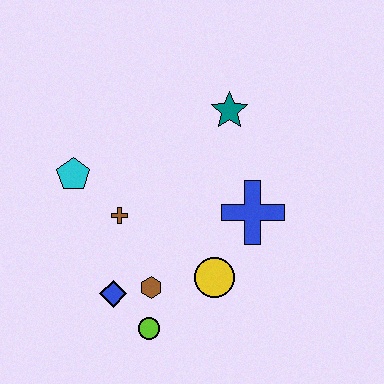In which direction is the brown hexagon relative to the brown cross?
The brown hexagon is below the brown cross.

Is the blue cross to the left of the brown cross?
No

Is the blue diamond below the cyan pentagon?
Yes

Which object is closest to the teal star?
The blue cross is closest to the teal star.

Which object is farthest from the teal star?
The lime circle is farthest from the teal star.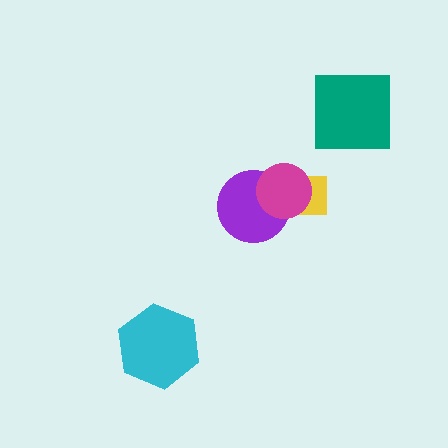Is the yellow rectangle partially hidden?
Yes, it is partially covered by another shape.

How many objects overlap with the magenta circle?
2 objects overlap with the magenta circle.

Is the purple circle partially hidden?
Yes, it is partially covered by another shape.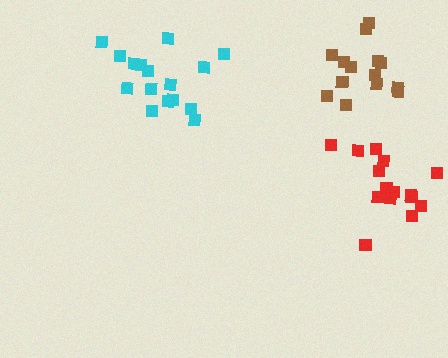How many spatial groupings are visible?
There are 3 spatial groupings.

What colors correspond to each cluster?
The clusters are colored: cyan, red, brown.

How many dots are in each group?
Group 1: 16 dots, Group 2: 17 dots, Group 3: 14 dots (47 total).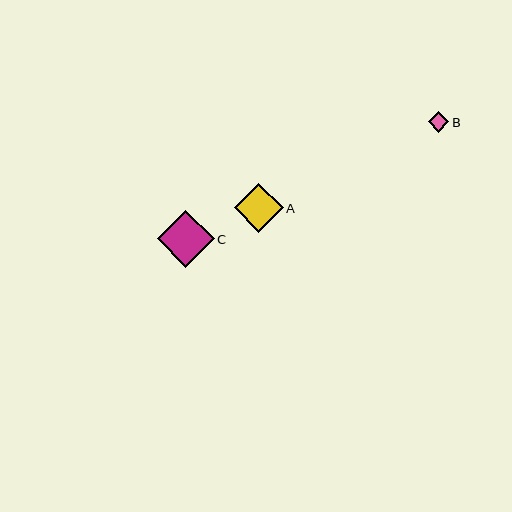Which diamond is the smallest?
Diamond B is the smallest with a size of approximately 20 pixels.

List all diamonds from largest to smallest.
From largest to smallest: C, A, B.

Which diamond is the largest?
Diamond C is the largest with a size of approximately 57 pixels.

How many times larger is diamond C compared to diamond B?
Diamond C is approximately 2.8 times the size of diamond B.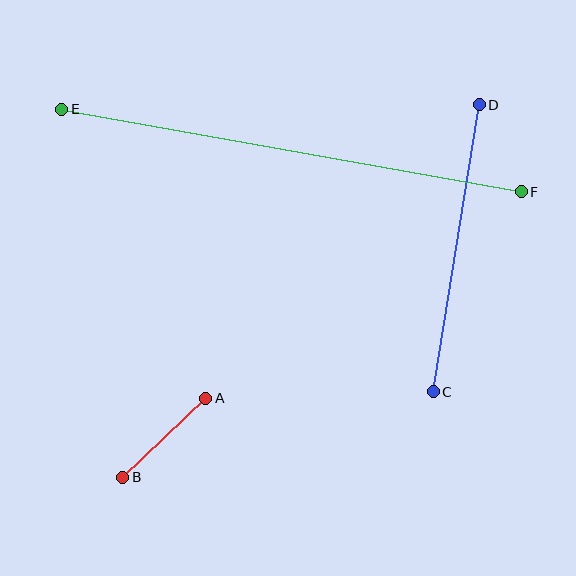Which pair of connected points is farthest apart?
Points E and F are farthest apart.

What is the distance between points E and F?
The distance is approximately 467 pixels.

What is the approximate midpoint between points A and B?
The midpoint is at approximately (164, 438) pixels.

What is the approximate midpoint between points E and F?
The midpoint is at approximately (292, 150) pixels.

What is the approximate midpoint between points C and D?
The midpoint is at approximately (456, 248) pixels.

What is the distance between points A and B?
The distance is approximately 115 pixels.